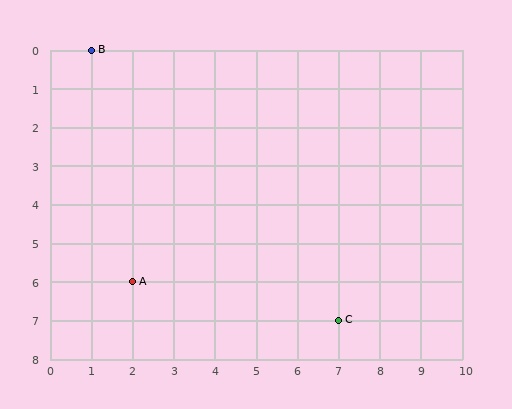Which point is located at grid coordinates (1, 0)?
Point B is at (1, 0).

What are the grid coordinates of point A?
Point A is at grid coordinates (2, 6).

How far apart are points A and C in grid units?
Points A and C are 5 columns and 1 row apart (about 5.1 grid units diagonally).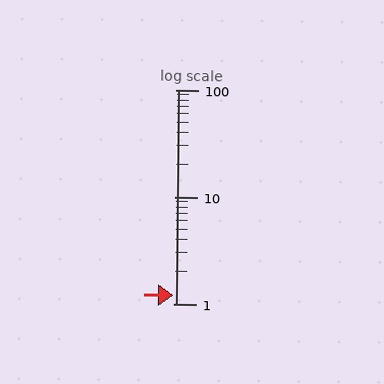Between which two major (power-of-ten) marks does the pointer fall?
The pointer is between 1 and 10.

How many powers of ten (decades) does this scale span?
The scale spans 2 decades, from 1 to 100.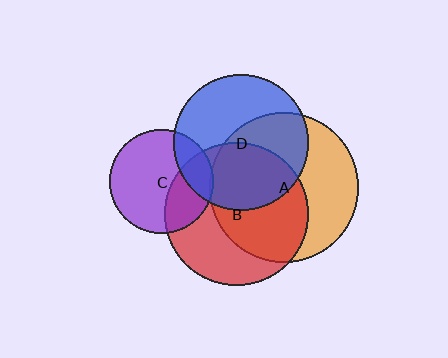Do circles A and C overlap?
Yes.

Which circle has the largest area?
Circle A (orange).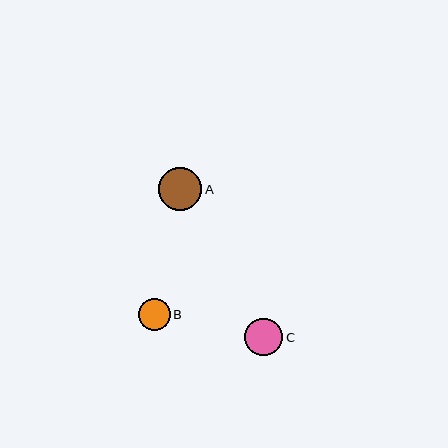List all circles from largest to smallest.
From largest to smallest: A, C, B.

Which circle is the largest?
Circle A is the largest with a size of approximately 43 pixels.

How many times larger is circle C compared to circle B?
Circle C is approximately 1.2 times the size of circle B.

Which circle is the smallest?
Circle B is the smallest with a size of approximately 32 pixels.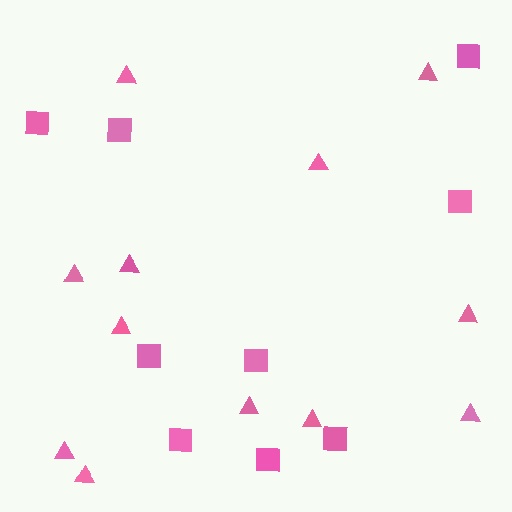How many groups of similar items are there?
There are 2 groups: one group of squares (9) and one group of triangles (12).